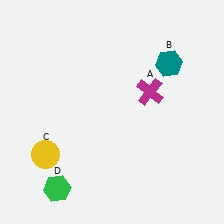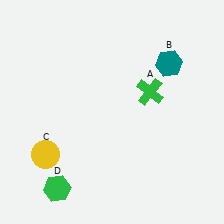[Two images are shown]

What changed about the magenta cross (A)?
In Image 1, A is magenta. In Image 2, it changed to green.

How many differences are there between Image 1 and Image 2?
There is 1 difference between the two images.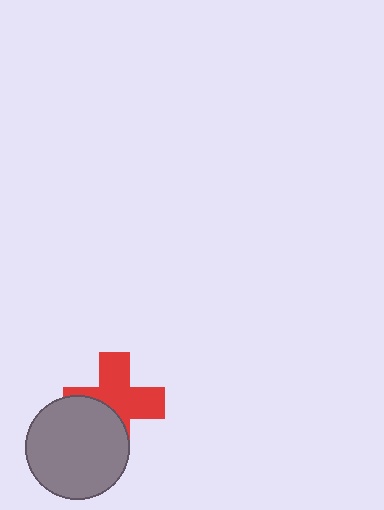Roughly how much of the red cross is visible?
About half of it is visible (roughly 62%).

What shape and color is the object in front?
The object in front is a gray circle.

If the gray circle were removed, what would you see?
You would see the complete red cross.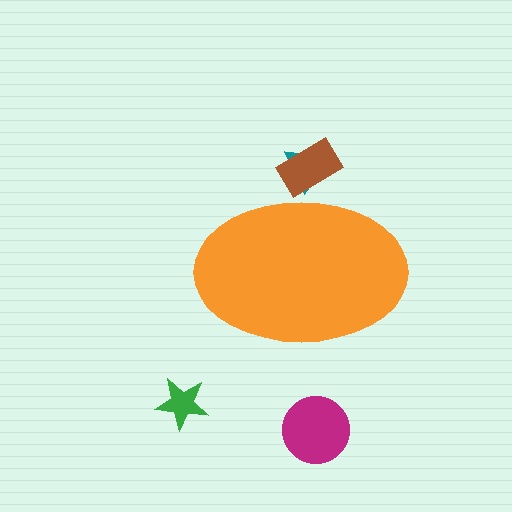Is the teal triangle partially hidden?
Yes, the teal triangle is partially hidden behind the orange ellipse.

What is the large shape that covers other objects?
An orange ellipse.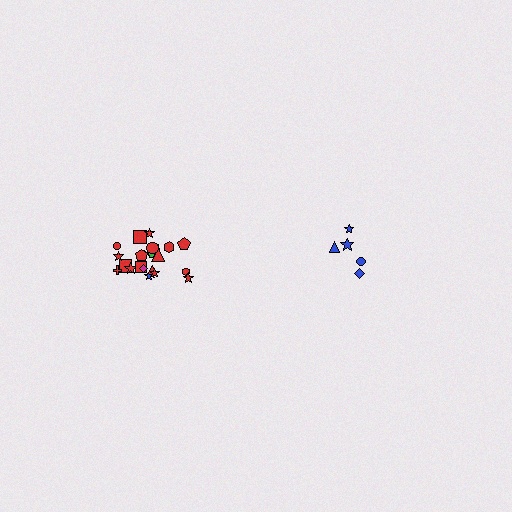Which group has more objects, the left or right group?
The left group.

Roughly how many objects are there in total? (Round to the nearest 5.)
Roughly 30 objects in total.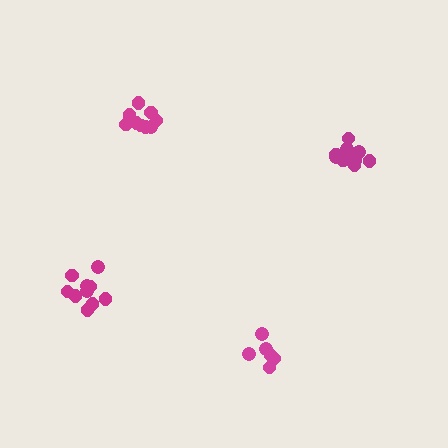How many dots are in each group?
Group 1: 6 dots, Group 2: 9 dots, Group 3: 11 dots, Group 4: 10 dots (36 total).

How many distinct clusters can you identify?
There are 4 distinct clusters.